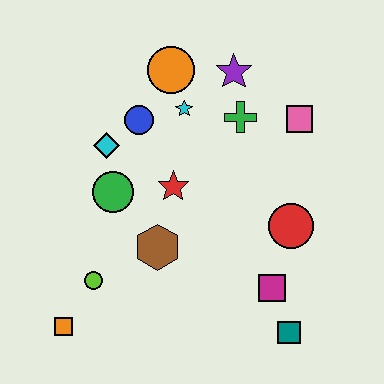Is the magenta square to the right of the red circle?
No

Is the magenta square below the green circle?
Yes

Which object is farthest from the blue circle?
The teal square is farthest from the blue circle.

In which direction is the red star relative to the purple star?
The red star is below the purple star.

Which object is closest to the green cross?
The purple star is closest to the green cross.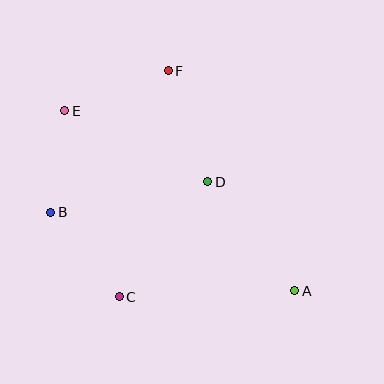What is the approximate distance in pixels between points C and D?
The distance between C and D is approximately 145 pixels.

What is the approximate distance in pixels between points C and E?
The distance between C and E is approximately 194 pixels.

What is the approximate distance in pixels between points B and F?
The distance between B and F is approximately 184 pixels.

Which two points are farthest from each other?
Points A and E are farthest from each other.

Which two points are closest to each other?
Points B and E are closest to each other.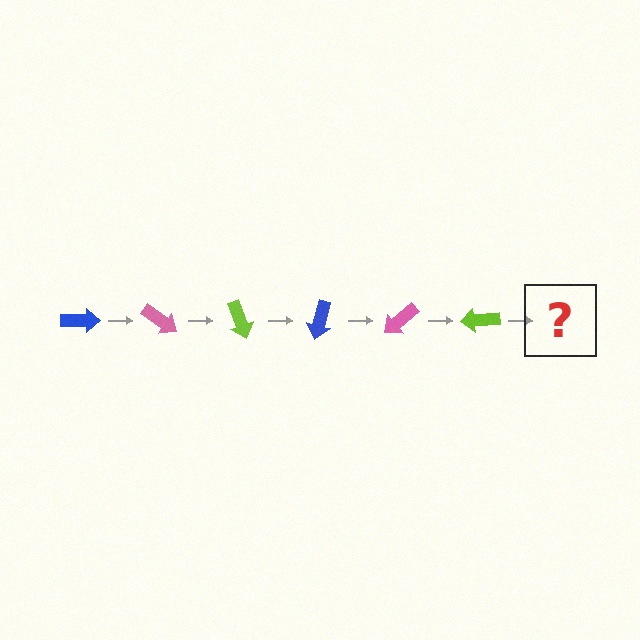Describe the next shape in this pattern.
It should be a blue arrow, rotated 210 degrees from the start.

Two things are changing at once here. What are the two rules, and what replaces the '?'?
The two rules are that it rotates 35 degrees each step and the color cycles through blue, pink, and lime. The '?' should be a blue arrow, rotated 210 degrees from the start.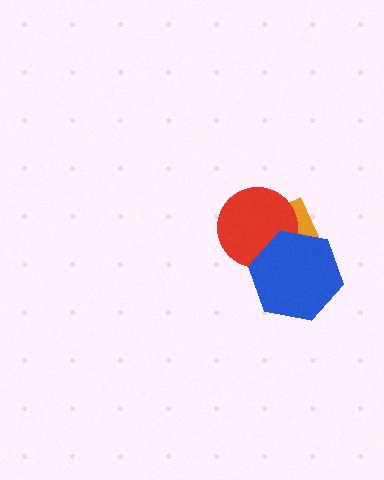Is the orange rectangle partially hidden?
Yes, it is partially covered by another shape.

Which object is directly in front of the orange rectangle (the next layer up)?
The red circle is directly in front of the orange rectangle.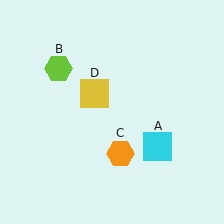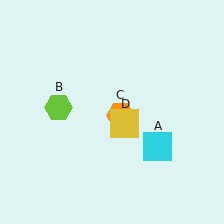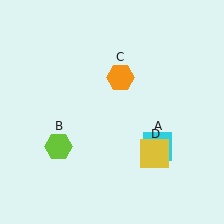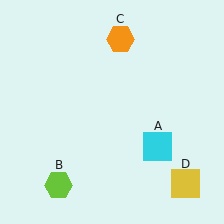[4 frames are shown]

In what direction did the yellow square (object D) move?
The yellow square (object D) moved down and to the right.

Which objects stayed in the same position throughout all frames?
Cyan square (object A) remained stationary.